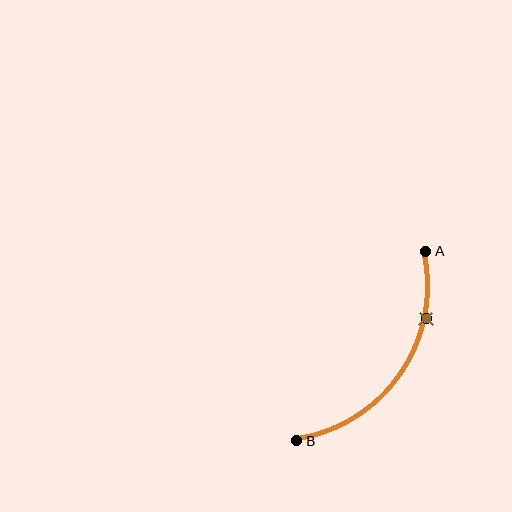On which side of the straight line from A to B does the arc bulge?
The arc bulges below and to the right of the straight line connecting A and B.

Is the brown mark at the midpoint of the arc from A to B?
No. The brown mark lies on the arc but is closer to endpoint A. The arc midpoint would be at the point on the curve equidistant along the arc from both A and B.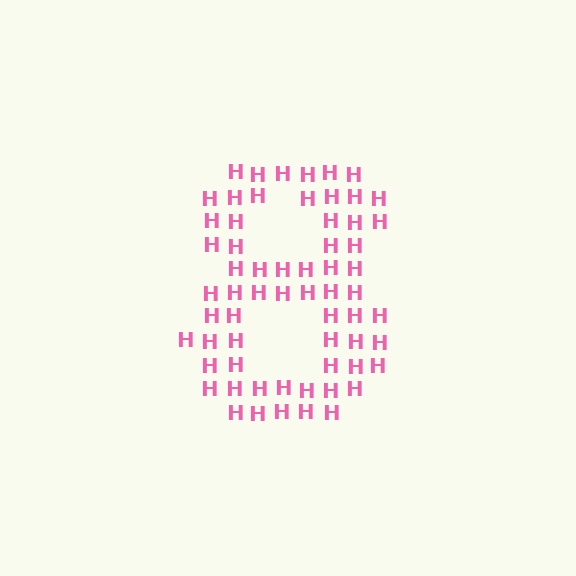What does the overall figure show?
The overall figure shows the digit 8.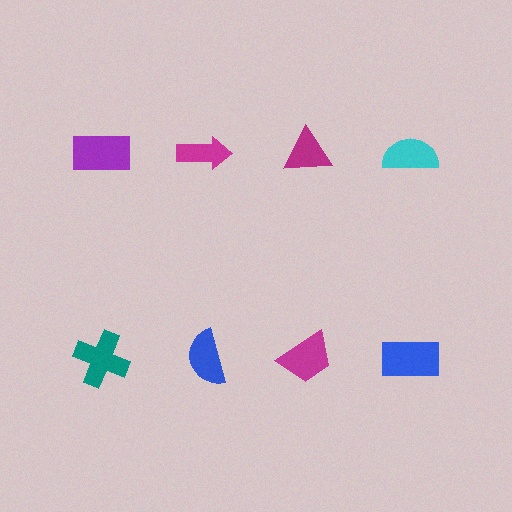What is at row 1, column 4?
A cyan semicircle.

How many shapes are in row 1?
4 shapes.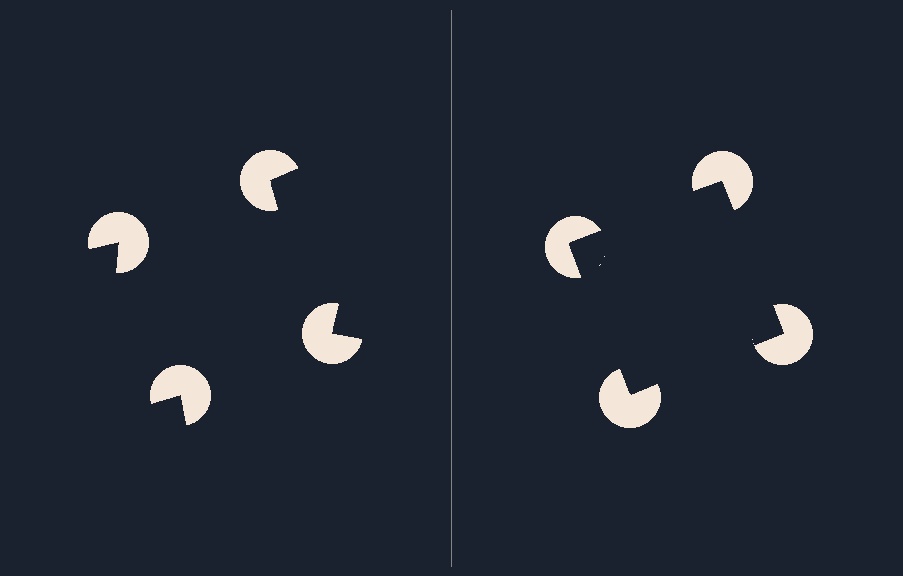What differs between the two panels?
The pac-man discs are positioned identically on both sides; only the wedge orientations differ. On the right they align to a square; on the left they are misaligned.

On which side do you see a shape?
An illusory square appears on the right side. On the left side the wedge cuts are rotated, so no coherent shape forms.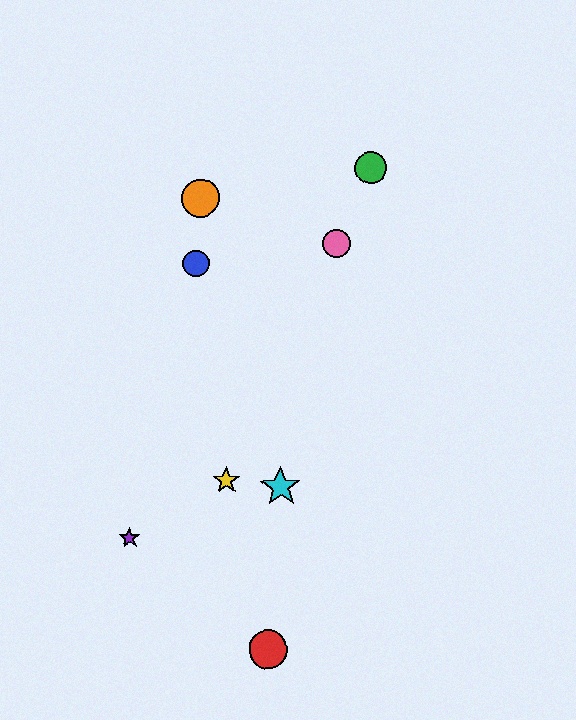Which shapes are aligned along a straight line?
The green circle, the yellow star, the pink circle are aligned along a straight line.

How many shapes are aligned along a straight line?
3 shapes (the green circle, the yellow star, the pink circle) are aligned along a straight line.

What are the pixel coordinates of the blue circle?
The blue circle is at (196, 263).